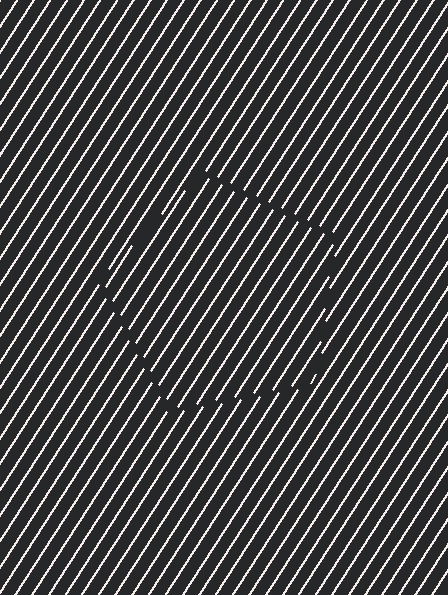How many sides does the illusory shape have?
5 sides — the line-ends trace a pentagon.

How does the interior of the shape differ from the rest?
The interior of the shape contains the same grating, shifted by half a period — the contour is defined by the phase discontinuity where line-ends from the inner and outer gratings abut.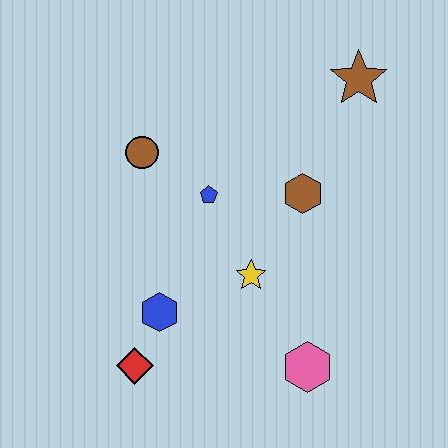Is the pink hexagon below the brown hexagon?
Yes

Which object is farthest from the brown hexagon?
The red diamond is farthest from the brown hexagon.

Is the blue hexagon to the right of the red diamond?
Yes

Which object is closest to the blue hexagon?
The red diamond is closest to the blue hexagon.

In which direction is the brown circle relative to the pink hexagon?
The brown circle is above the pink hexagon.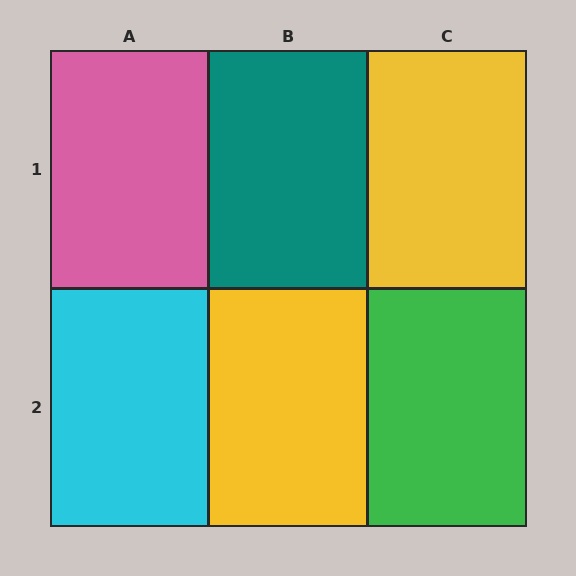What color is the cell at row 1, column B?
Teal.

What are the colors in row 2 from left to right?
Cyan, yellow, green.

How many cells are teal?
1 cell is teal.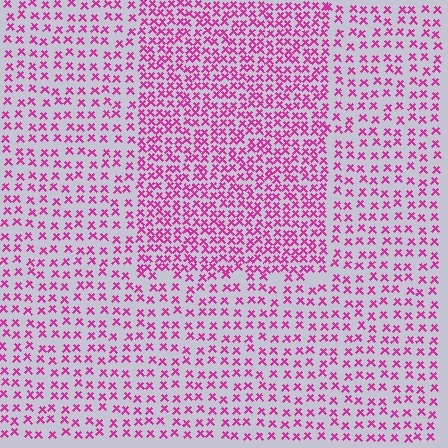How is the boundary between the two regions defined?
The boundary is defined by a change in element density (approximately 1.8x ratio). All elements are the same color, size, and shape.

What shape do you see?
I see a rectangle.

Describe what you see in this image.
The image contains small magenta elements arranged at two different densities. A rectangle-shaped region is visible where the elements are more densely packed than the surrounding area.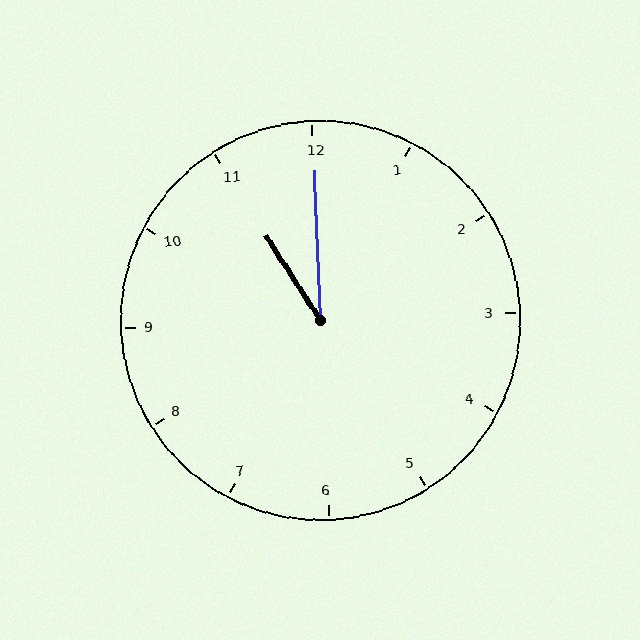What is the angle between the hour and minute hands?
Approximately 30 degrees.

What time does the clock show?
11:00.